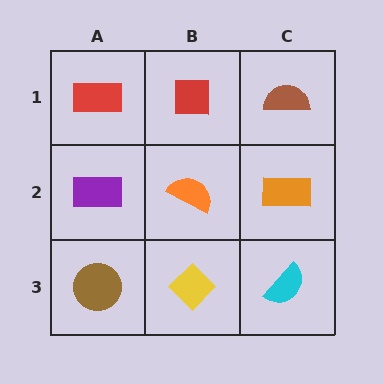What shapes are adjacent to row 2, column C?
A brown semicircle (row 1, column C), a cyan semicircle (row 3, column C), an orange semicircle (row 2, column B).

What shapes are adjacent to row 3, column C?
An orange rectangle (row 2, column C), a yellow diamond (row 3, column B).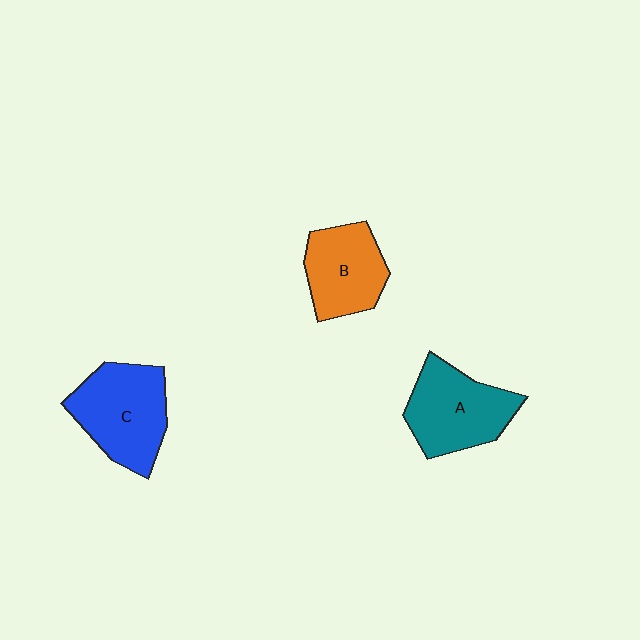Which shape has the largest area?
Shape C (blue).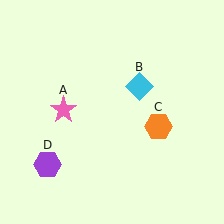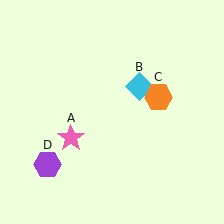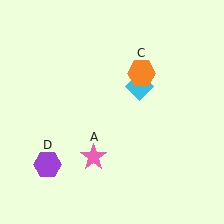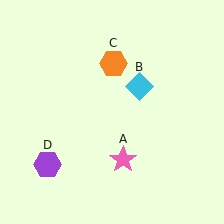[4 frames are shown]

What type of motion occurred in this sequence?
The pink star (object A), orange hexagon (object C) rotated counterclockwise around the center of the scene.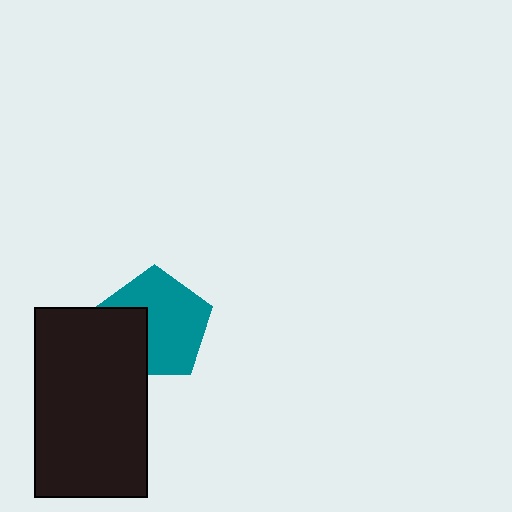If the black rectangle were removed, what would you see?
You would see the complete teal pentagon.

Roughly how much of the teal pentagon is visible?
Most of it is visible (roughly 70%).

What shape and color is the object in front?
The object in front is a black rectangle.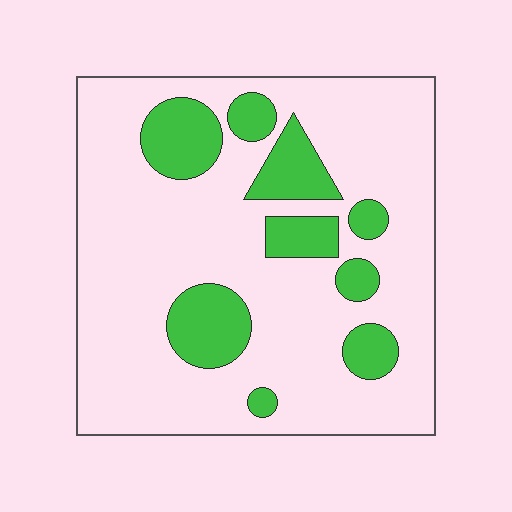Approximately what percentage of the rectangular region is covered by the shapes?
Approximately 20%.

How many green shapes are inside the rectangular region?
9.